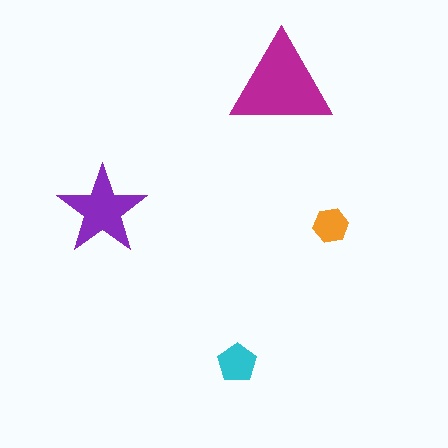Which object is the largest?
The magenta triangle.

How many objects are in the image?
There are 4 objects in the image.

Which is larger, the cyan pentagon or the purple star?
The purple star.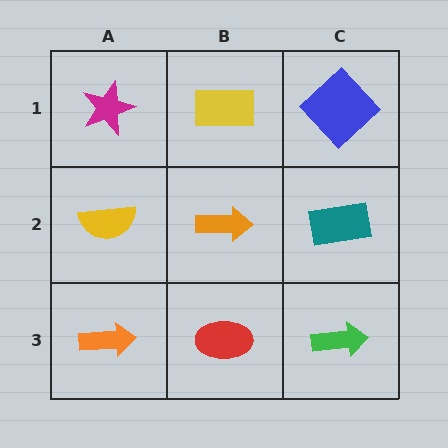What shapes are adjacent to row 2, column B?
A yellow rectangle (row 1, column B), a red ellipse (row 3, column B), a yellow semicircle (row 2, column A), a teal rectangle (row 2, column C).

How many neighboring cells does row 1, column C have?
2.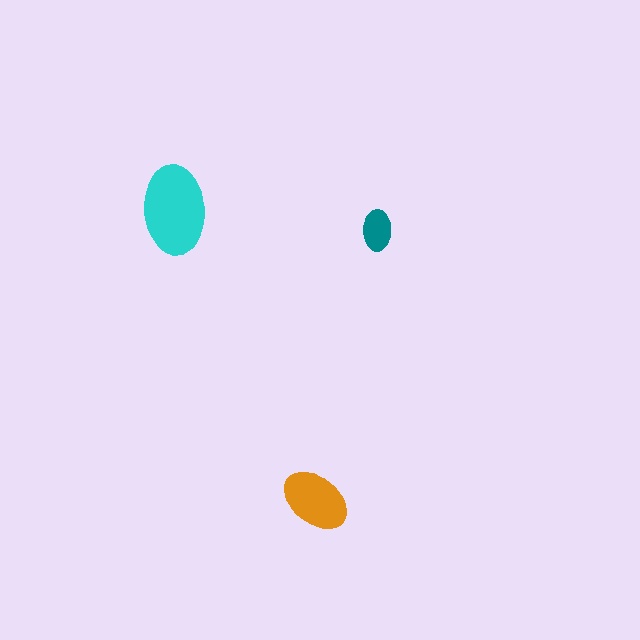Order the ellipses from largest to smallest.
the cyan one, the orange one, the teal one.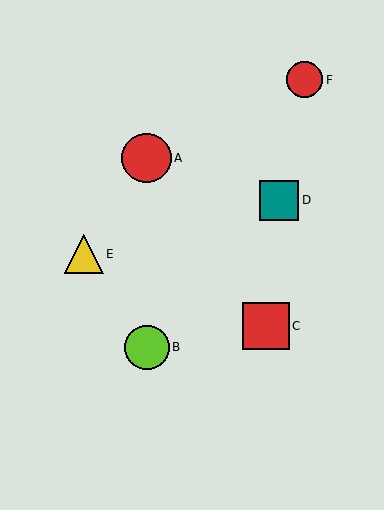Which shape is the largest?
The red circle (labeled A) is the largest.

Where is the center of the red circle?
The center of the red circle is at (147, 158).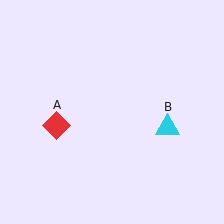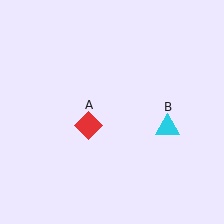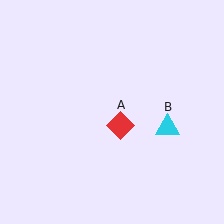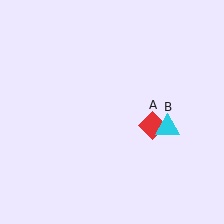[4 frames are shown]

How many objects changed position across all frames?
1 object changed position: red diamond (object A).